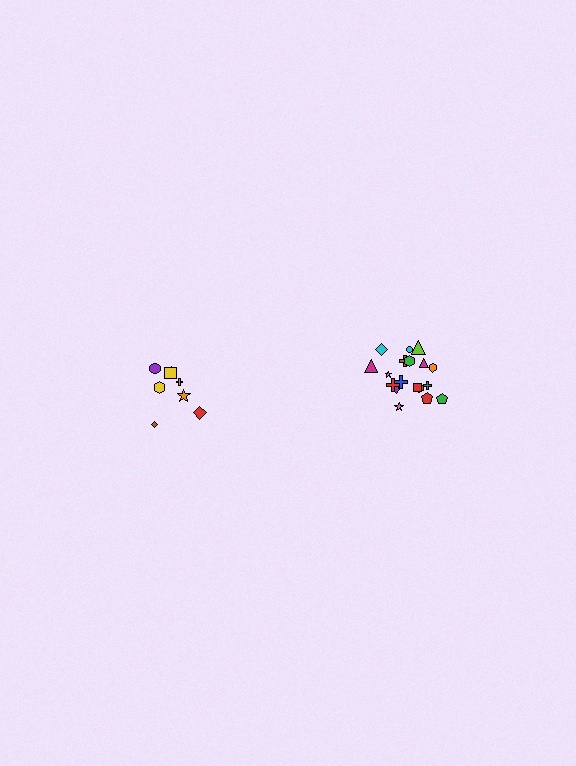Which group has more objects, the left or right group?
The right group.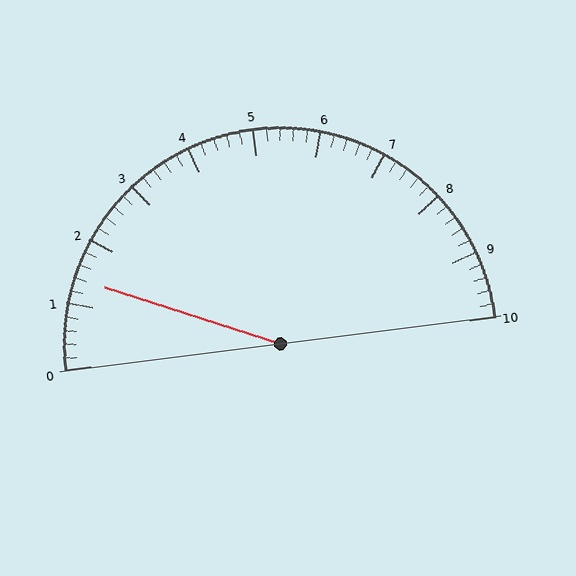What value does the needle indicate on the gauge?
The needle indicates approximately 1.4.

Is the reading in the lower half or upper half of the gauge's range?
The reading is in the lower half of the range (0 to 10).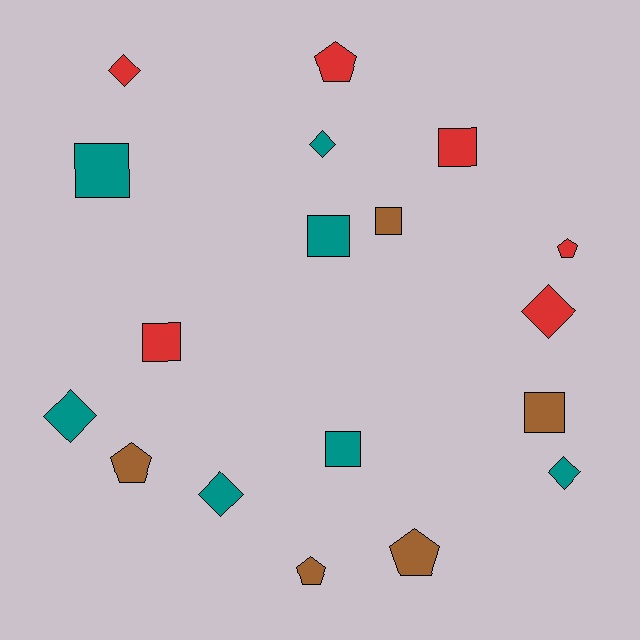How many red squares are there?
There are 2 red squares.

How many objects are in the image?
There are 18 objects.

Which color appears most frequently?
Teal, with 7 objects.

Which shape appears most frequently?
Square, with 7 objects.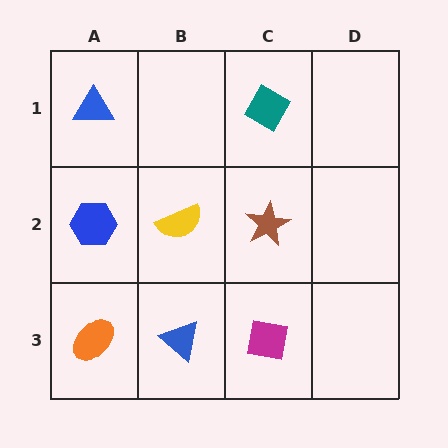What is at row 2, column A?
A blue hexagon.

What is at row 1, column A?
A blue triangle.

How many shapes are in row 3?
3 shapes.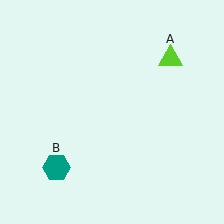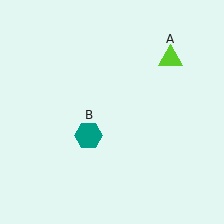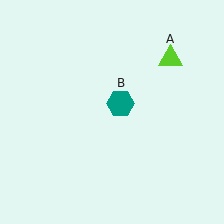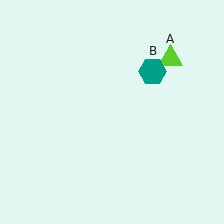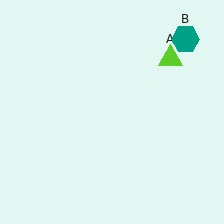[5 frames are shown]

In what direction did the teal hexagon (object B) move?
The teal hexagon (object B) moved up and to the right.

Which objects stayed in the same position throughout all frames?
Lime triangle (object A) remained stationary.